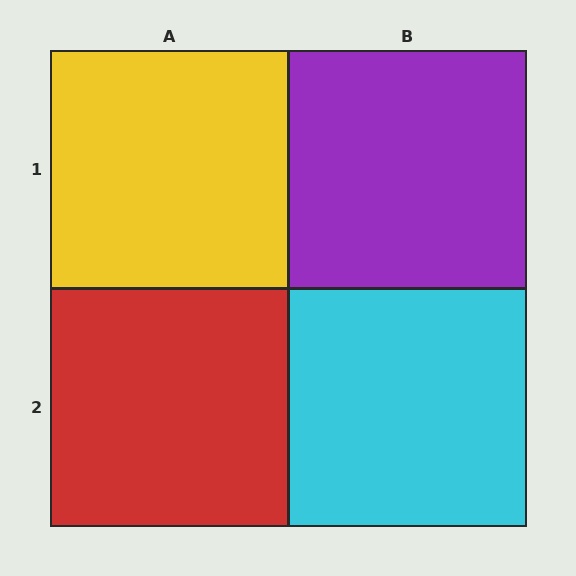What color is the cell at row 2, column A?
Red.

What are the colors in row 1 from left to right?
Yellow, purple.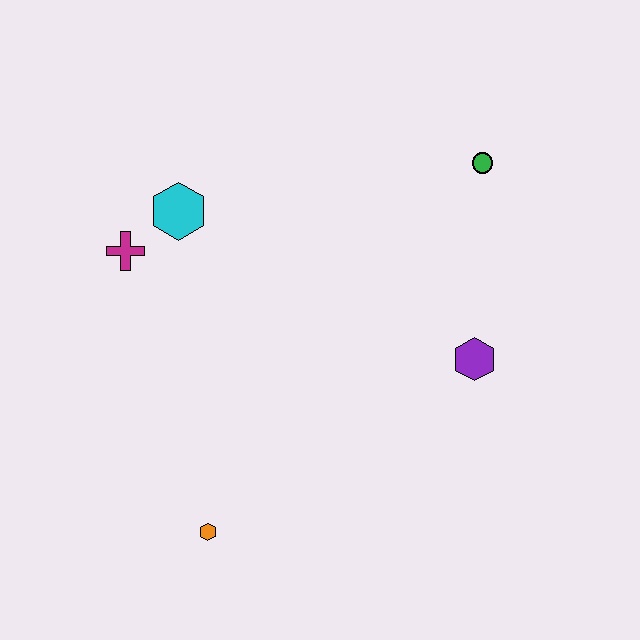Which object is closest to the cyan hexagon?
The magenta cross is closest to the cyan hexagon.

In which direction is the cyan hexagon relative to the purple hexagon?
The cyan hexagon is to the left of the purple hexagon.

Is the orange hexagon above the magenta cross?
No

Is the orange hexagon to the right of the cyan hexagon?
Yes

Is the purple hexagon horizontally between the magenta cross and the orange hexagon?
No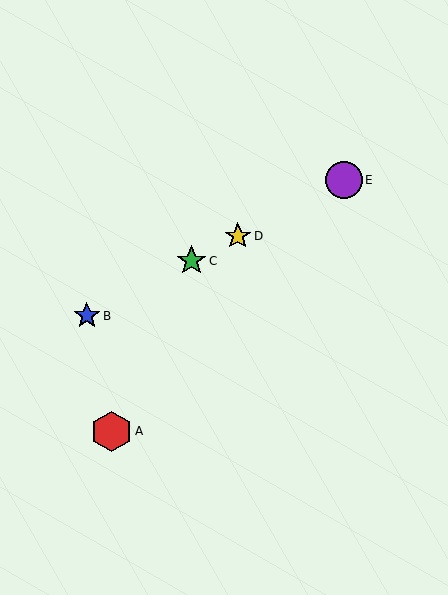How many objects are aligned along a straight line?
4 objects (B, C, D, E) are aligned along a straight line.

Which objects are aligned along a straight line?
Objects B, C, D, E are aligned along a straight line.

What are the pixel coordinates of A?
Object A is at (112, 431).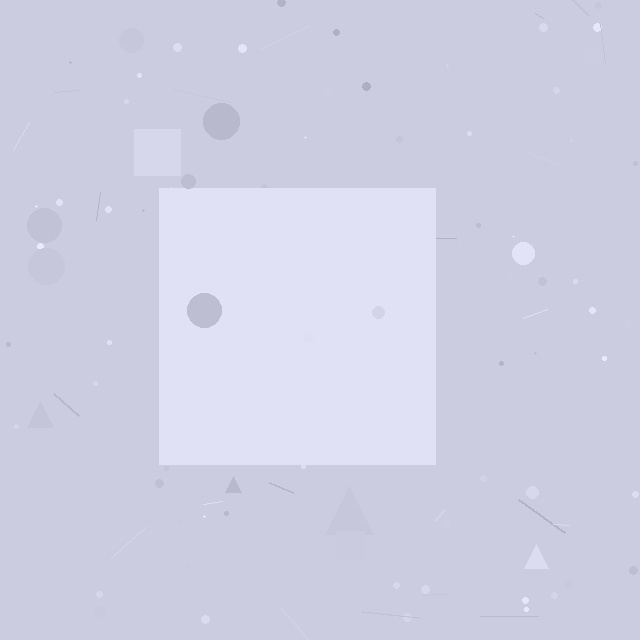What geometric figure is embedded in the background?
A square is embedded in the background.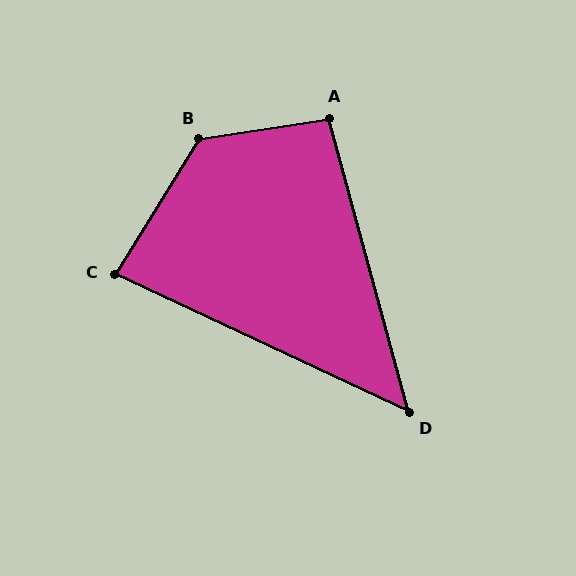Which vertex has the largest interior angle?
B, at approximately 130 degrees.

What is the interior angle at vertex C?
Approximately 83 degrees (acute).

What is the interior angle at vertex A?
Approximately 97 degrees (obtuse).